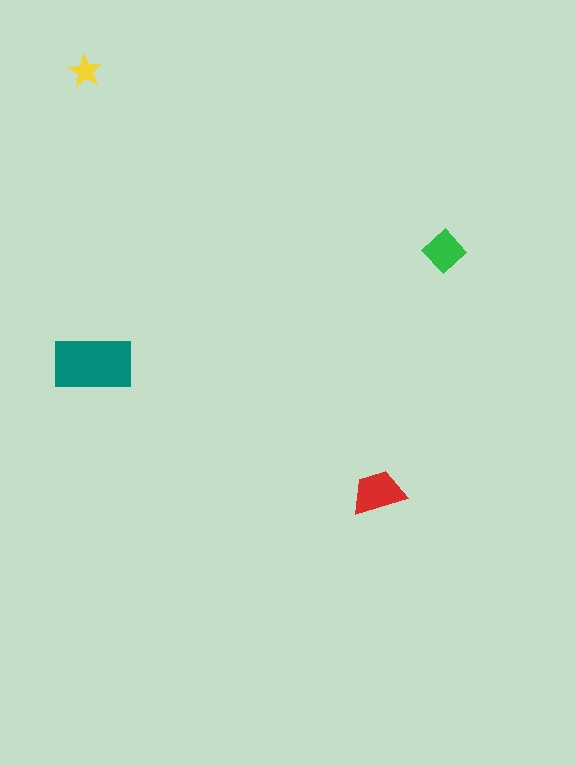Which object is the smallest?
The yellow star.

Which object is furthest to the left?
The yellow star is leftmost.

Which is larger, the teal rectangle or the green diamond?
The teal rectangle.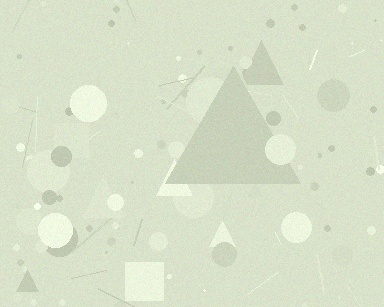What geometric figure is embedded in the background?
A triangle is embedded in the background.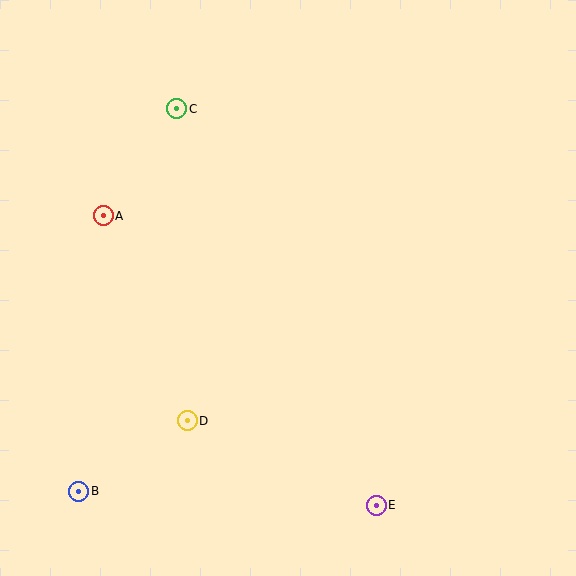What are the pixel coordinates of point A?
Point A is at (103, 216).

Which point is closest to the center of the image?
Point D at (187, 421) is closest to the center.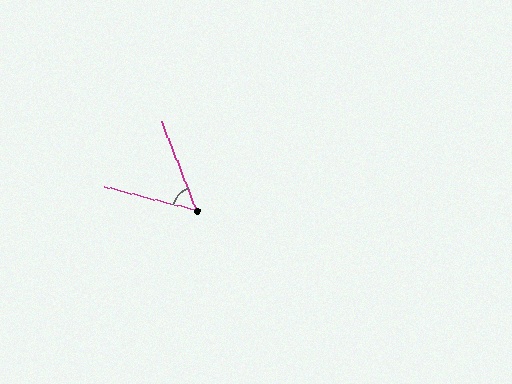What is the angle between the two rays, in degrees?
Approximately 54 degrees.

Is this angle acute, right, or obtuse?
It is acute.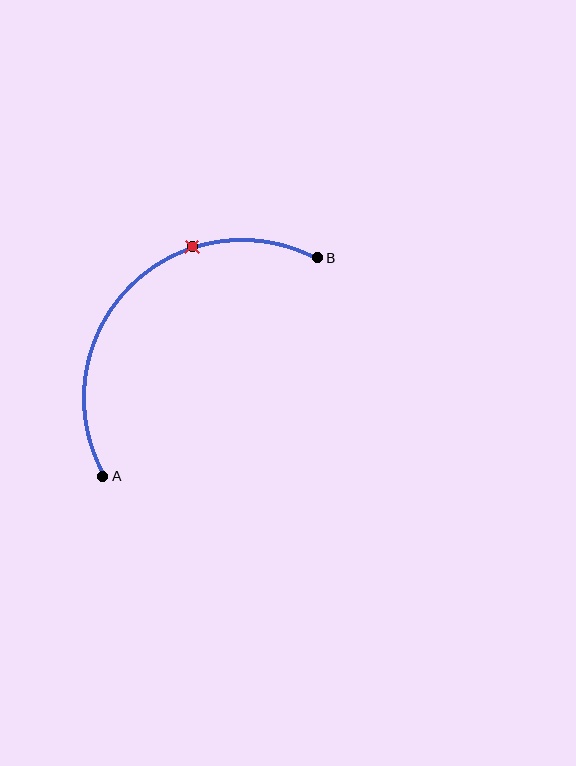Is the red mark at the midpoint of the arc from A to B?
No. The red mark lies on the arc but is closer to endpoint B. The arc midpoint would be at the point on the curve equidistant along the arc from both A and B.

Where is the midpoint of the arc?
The arc midpoint is the point on the curve farthest from the straight line joining A and B. It sits above and to the left of that line.